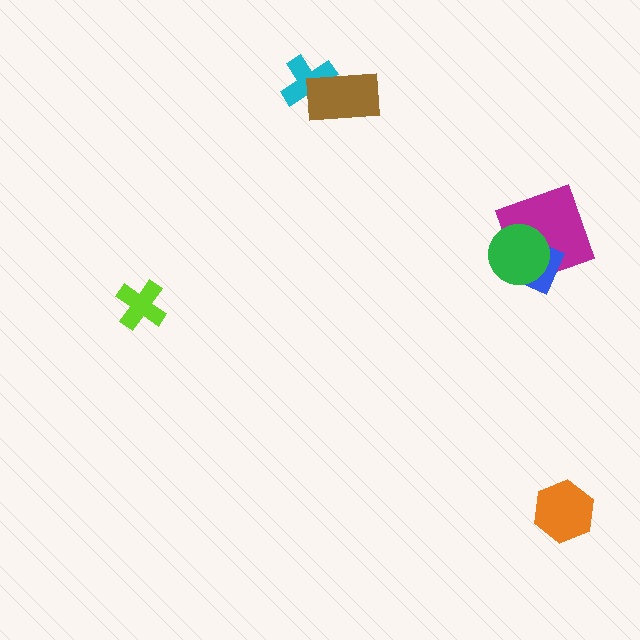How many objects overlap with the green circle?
2 objects overlap with the green circle.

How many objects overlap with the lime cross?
0 objects overlap with the lime cross.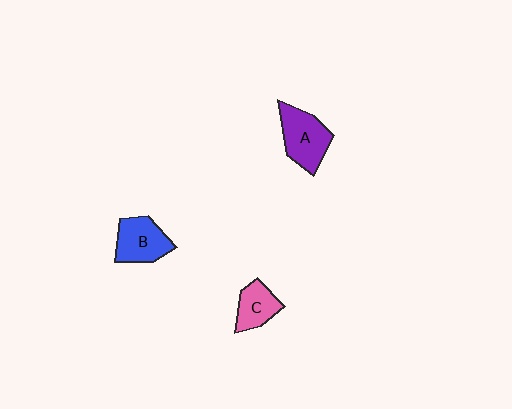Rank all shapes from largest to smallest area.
From largest to smallest: A (purple), B (blue), C (pink).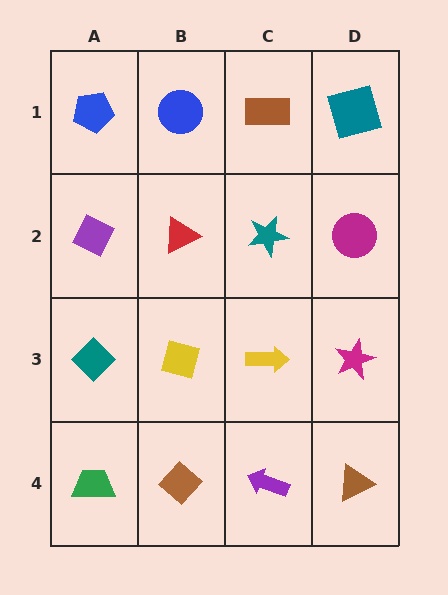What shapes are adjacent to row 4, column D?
A magenta star (row 3, column D), a purple arrow (row 4, column C).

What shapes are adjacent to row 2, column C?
A brown rectangle (row 1, column C), a yellow arrow (row 3, column C), a red triangle (row 2, column B), a magenta circle (row 2, column D).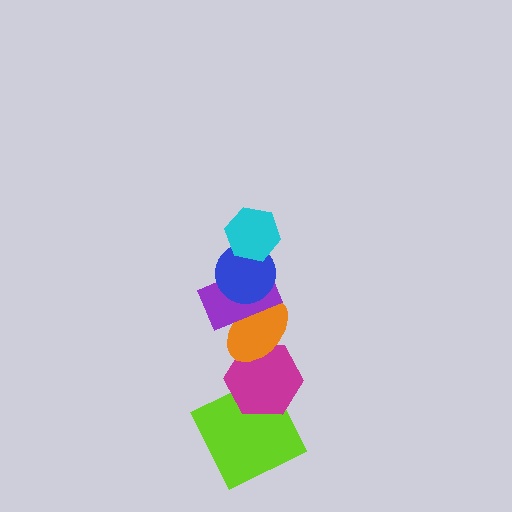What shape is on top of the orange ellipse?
The purple rectangle is on top of the orange ellipse.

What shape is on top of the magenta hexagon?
The orange ellipse is on top of the magenta hexagon.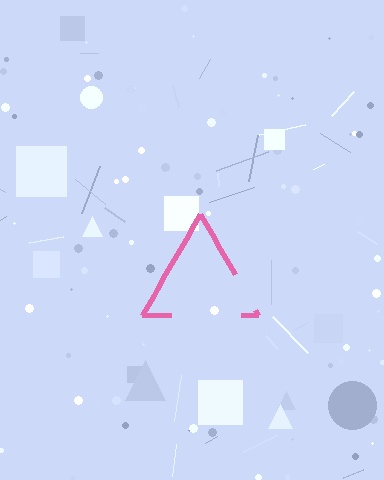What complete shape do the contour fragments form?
The contour fragments form a triangle.